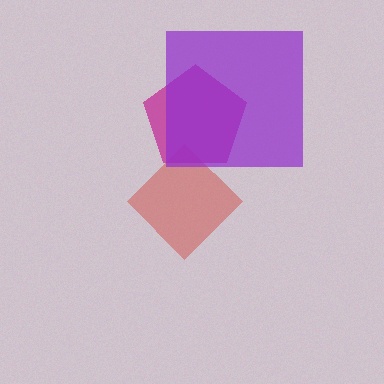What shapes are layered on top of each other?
The layered shapes are: a red diamond, a magenta pentagon, a purple square.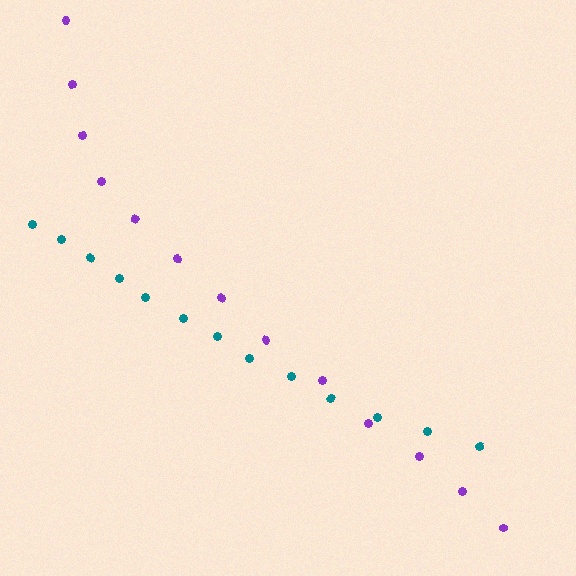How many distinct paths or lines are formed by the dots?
There are 2 distinct paths.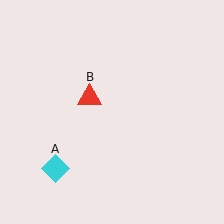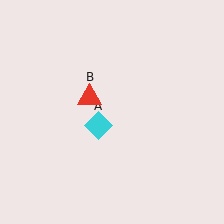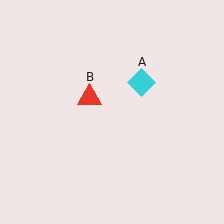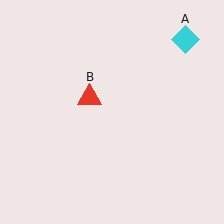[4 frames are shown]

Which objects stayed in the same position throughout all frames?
Red triangle (object B) remained stationary.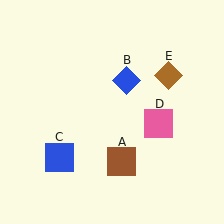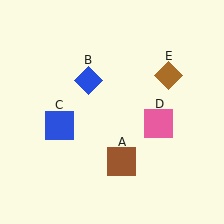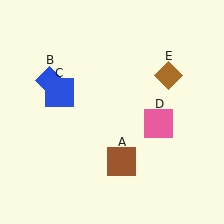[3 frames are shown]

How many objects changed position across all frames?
2 objects changed position: blue diamond (object B), blue square (object C).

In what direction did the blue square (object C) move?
The blue square (object C) moved up.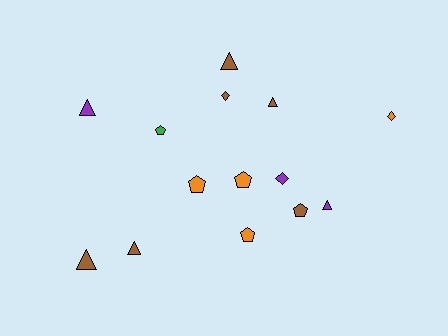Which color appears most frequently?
Brown, with 6 objects.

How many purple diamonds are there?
There is 1 purple diamond.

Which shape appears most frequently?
Triangle, with 6 objects.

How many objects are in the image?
There are 14 objects.